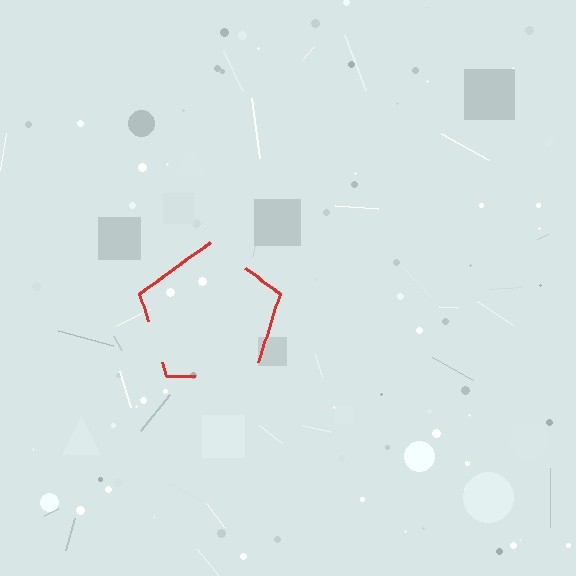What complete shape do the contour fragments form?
The contour fragments form a pentagon.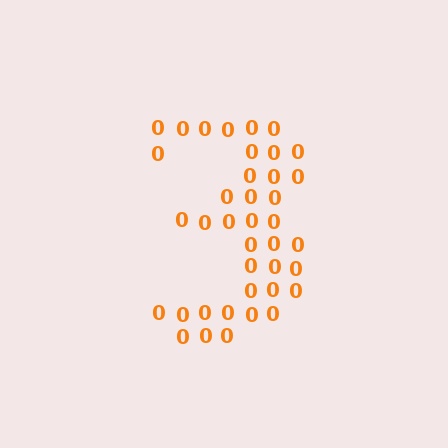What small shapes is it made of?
It is made of small digit 0's.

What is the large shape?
The large shape is the digit 3.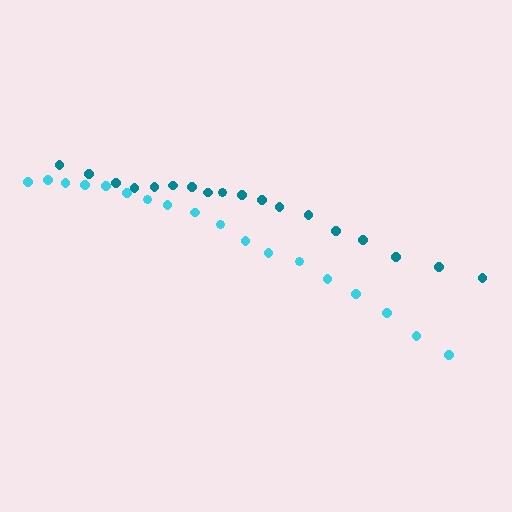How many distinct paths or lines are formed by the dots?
There are 2 distinct paths.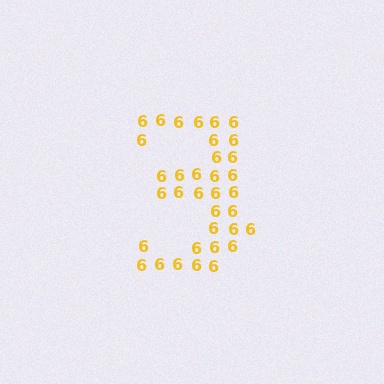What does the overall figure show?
The overall figure shows the digit 3.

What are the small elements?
The small elements are digit 6's.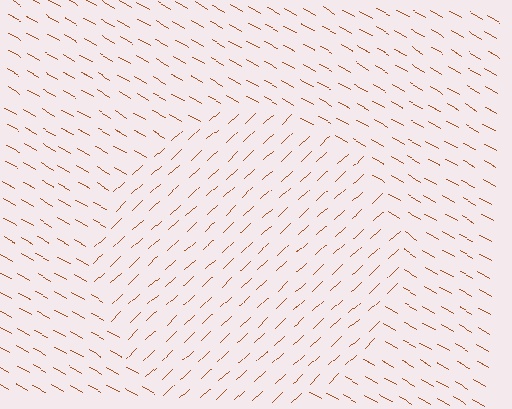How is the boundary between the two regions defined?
The boundary is defined purely by a change in line orientation (approximately 72 degrees difference). All lines are the same color and thickness.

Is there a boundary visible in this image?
Yes, there is a texture boundary formed by a change in line orientation.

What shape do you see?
I see a circle.